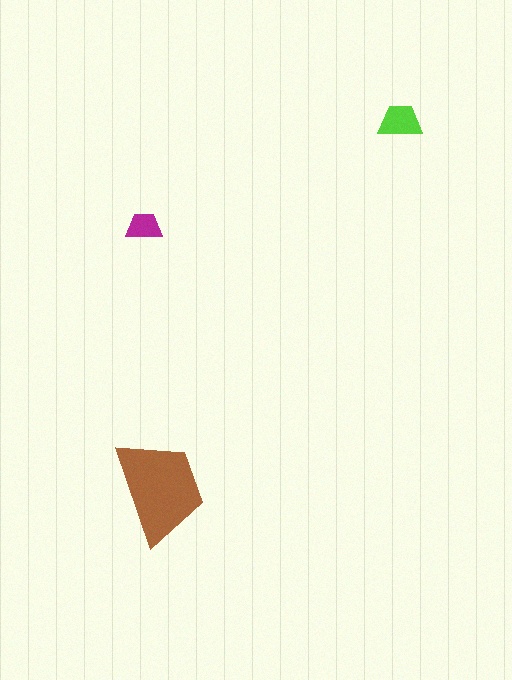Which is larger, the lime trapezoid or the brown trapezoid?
The brown one.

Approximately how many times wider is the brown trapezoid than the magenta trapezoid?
About 3 times wider.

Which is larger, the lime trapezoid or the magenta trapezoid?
The lime one.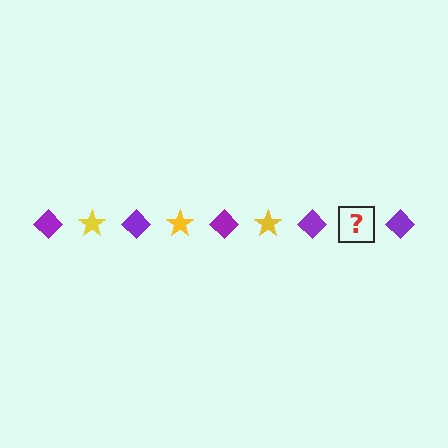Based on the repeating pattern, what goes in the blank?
The blank should be a yellow star.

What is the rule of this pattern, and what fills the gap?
The rule is that the pattern alternates between purple diamond and yellow star. The gap should be filled with a yellow star.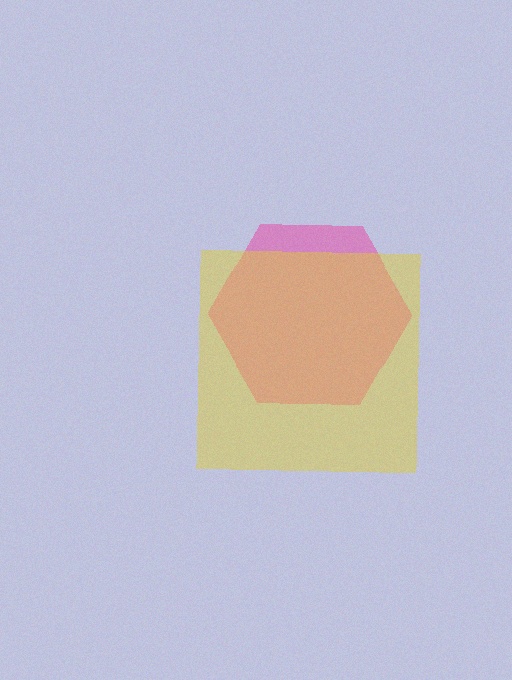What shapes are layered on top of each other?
The layered shapes are: a pink hexagon, a yellow square.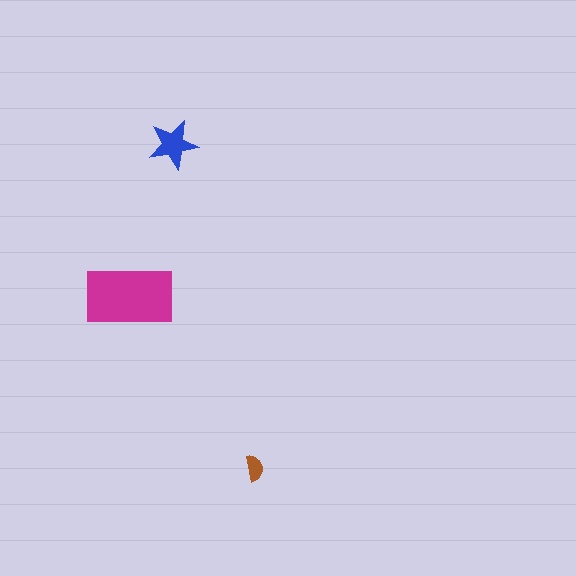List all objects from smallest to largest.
The brown semicircle, the blue star, the magenta rectangle.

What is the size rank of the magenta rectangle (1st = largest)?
1st.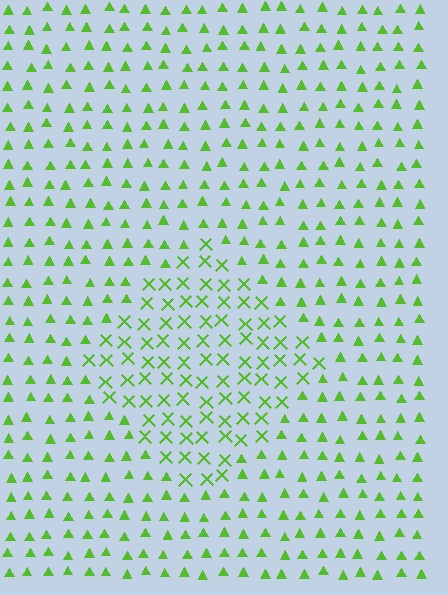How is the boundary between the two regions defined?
The boundary is defined by a change in element shape: X marks inside vs. triangles outside. All elements share the same color and spacing.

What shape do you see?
I see a diamond.